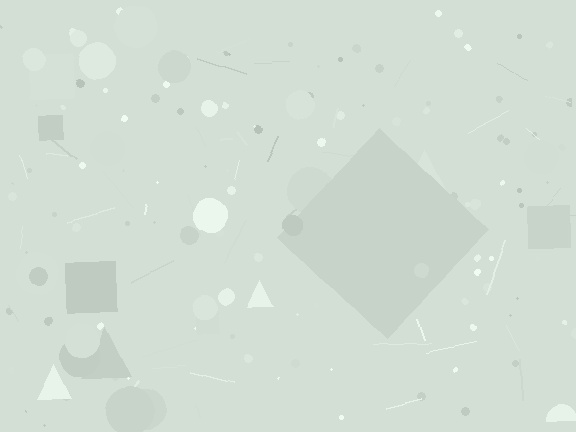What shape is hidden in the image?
A diamond is hidden in the image.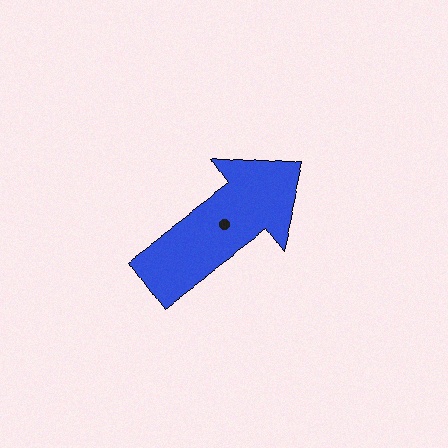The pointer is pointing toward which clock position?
Roughly 2 o'clock.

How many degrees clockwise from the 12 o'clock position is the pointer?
Approximately 54 degrees.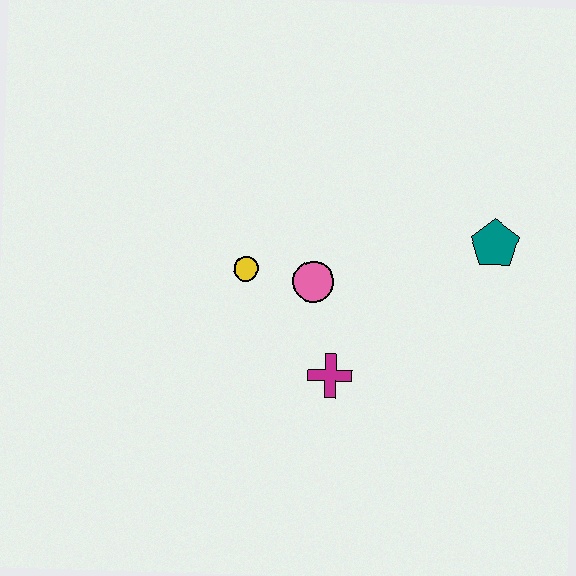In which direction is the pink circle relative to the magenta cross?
The pink circle is above the magenta cross.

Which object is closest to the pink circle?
The yellow circle is closest to the pink circle.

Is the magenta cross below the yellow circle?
Yes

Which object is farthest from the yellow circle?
The teal pentagon is farthest from the yellow circle.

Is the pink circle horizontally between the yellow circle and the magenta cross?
Yes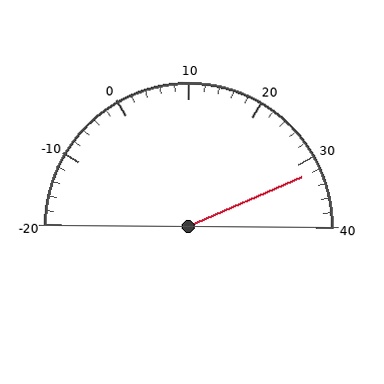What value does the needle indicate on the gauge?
The needle indicates approximately 32.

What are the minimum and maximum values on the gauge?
The gauge ranges from -20 to 40.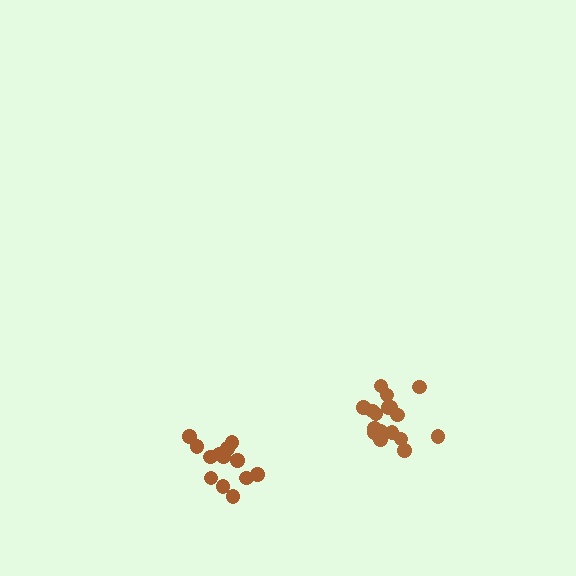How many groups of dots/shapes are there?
There are 2 groups.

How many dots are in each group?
Group 1: 14 dots, Group 2: 18 dots (32 total).